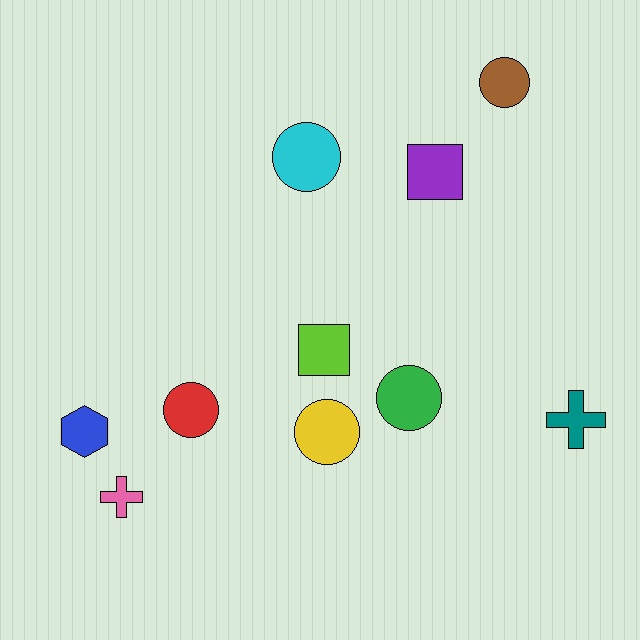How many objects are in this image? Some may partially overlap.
There are 10 objects.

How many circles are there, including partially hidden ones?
There are 5 circles.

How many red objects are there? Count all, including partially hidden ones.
There is 1 red object.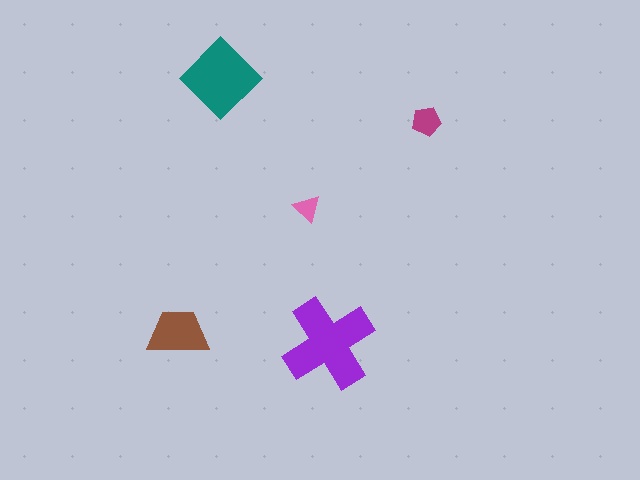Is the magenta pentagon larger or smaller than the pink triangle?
Larger.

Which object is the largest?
The purple cross.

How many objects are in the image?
There are 5 objects in the image.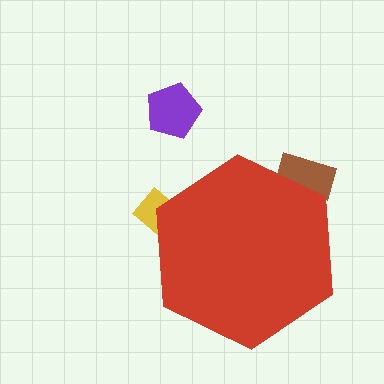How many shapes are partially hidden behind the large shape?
2 shapes are partially hidden.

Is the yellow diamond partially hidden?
Yes, the yellow diamond is partially hidden behind the red hexagon.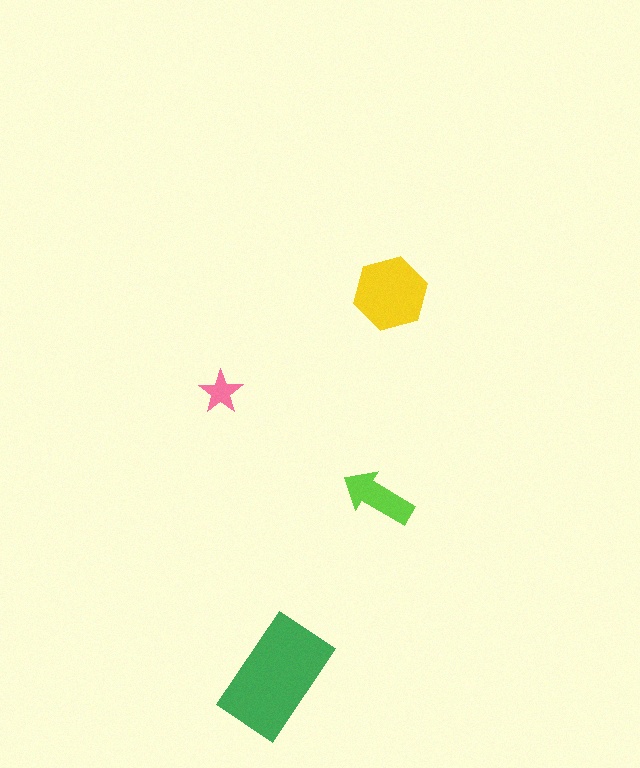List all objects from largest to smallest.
The green rectangle, the yellow hexagon, the lime arrow, the pink star.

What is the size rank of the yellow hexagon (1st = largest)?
2nd.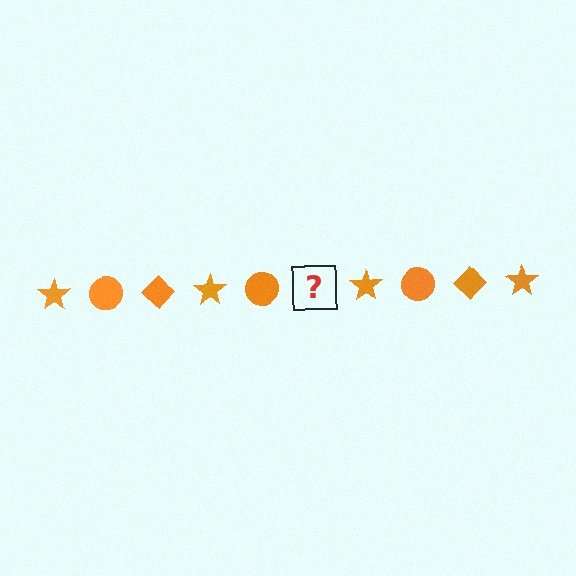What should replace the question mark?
The question mark should be replaced with an orange diamond.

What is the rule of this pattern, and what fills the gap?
The rule is that the pattern cycles through star, circle, diamond shapes in orange. The gap should be filled with an orange diamond.